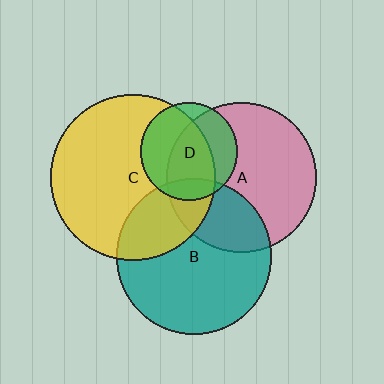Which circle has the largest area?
Circle C (yellow).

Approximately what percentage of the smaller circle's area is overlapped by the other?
Approximately 30%.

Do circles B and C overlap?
Yes.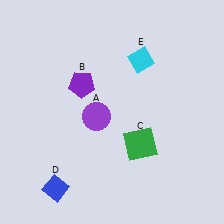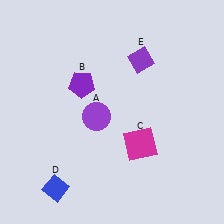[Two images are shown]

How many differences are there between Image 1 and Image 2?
There are 2 differences between the two images.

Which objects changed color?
C changed from green to magenta. E changed from cyan to purple.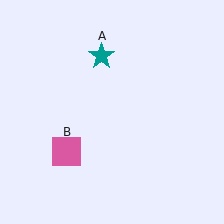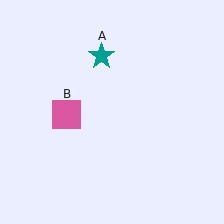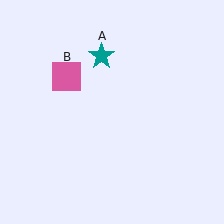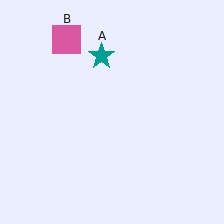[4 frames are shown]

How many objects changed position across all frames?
1 object changed position: pink square (object B).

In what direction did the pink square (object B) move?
The pink square (object B) moved up.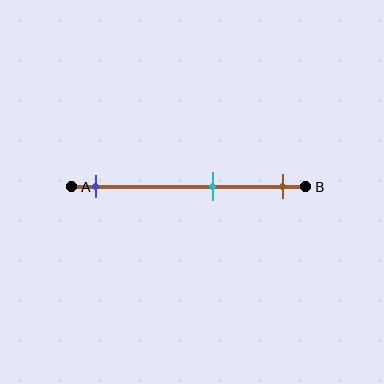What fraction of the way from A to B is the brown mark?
The brown mark is approximately 90% (0.9) of the way from A to B.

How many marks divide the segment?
There are 3 marks dividing the segment.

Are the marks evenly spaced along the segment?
No, the marks are not evenly spaced.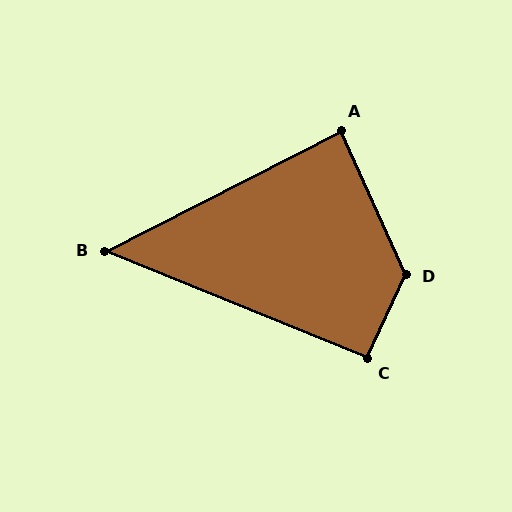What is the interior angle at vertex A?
Approximately 87 degrees (approximately right).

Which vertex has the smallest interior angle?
B, at approximately 49 degrees.